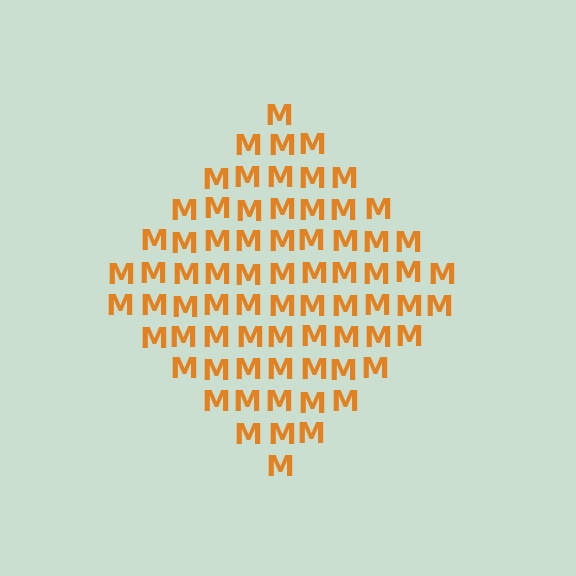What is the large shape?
The large shape is a diamond.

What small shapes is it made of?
It is made of small letter M's.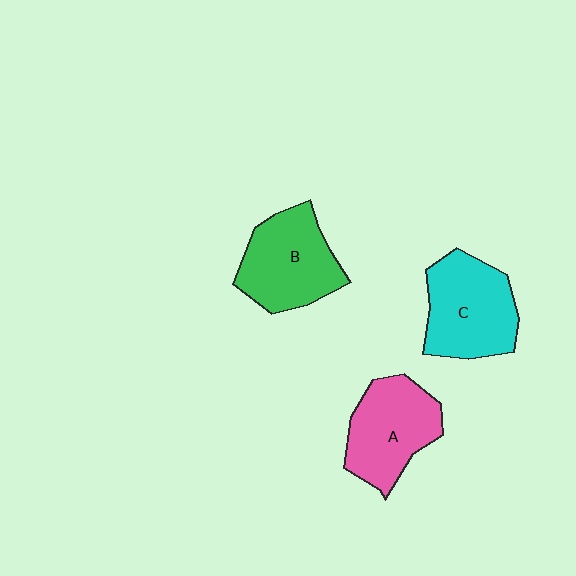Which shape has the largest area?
Shape C (cyan).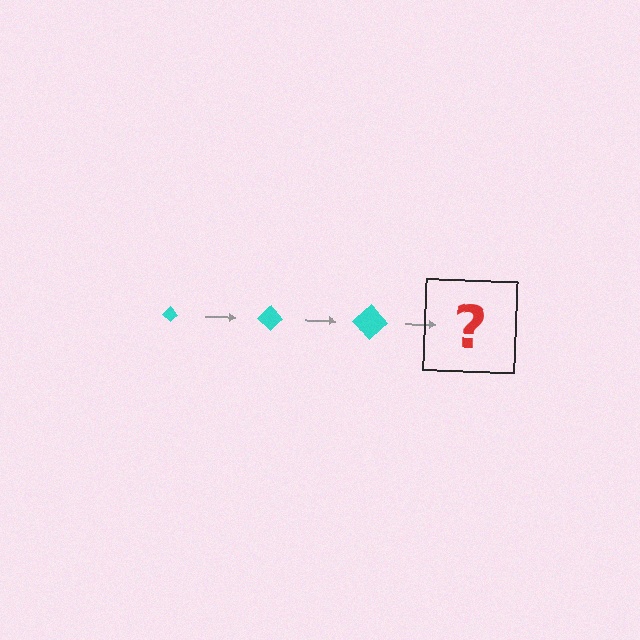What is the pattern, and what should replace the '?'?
The pattern is that the diamond gets progressively larger each step. The '?' should be a cyan diamond, larger than the previous one.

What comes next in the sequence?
The next element should be a cyan diamond, larger than the previous one.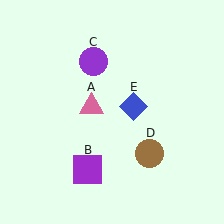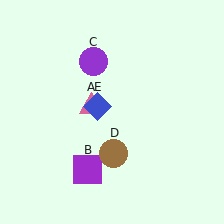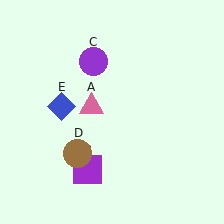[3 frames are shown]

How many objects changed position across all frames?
2 objects changed position: brown circle (object D), blue diamond (object E).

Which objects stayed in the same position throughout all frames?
Pink triangle (object A) and purple square (object B) and purple circle (object C) remained stationary.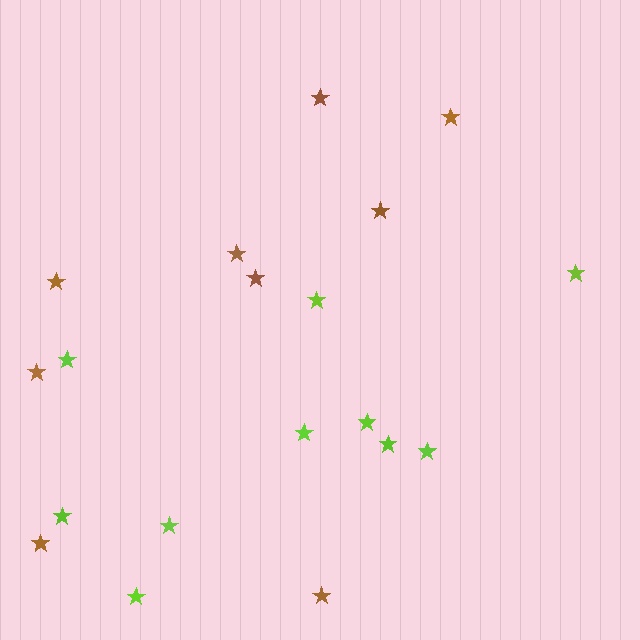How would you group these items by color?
There are 2 groups: one group of brown stars (9) and one group of lime stars (10).